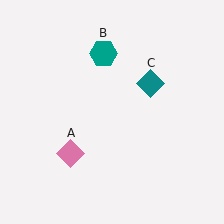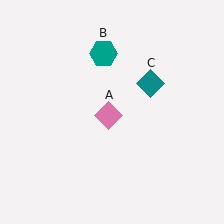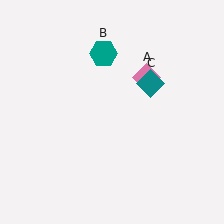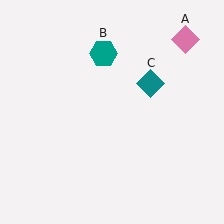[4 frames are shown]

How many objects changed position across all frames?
1 object changed position: pink diamond (object A).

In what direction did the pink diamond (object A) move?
The pink diamond (object A) moved up and to the right.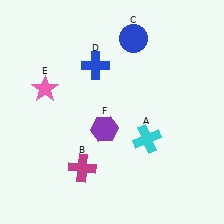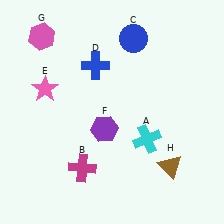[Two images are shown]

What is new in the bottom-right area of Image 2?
A brown triangle (H) was added in the bottom-right area of Image 2.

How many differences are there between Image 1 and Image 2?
There are 2 differences between the two images.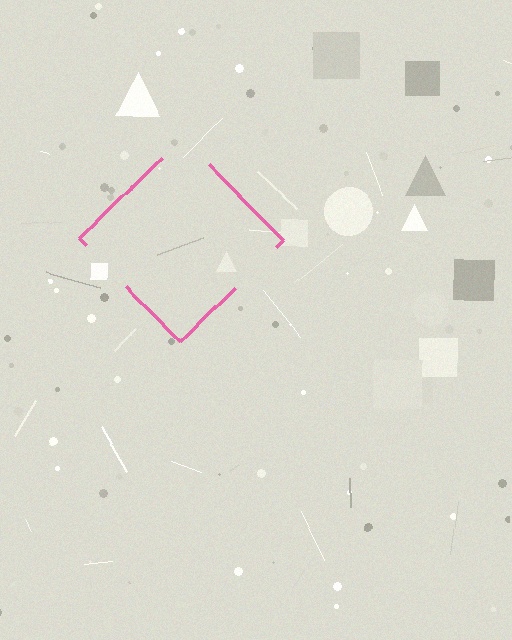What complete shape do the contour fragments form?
The contour fragments form a diamond.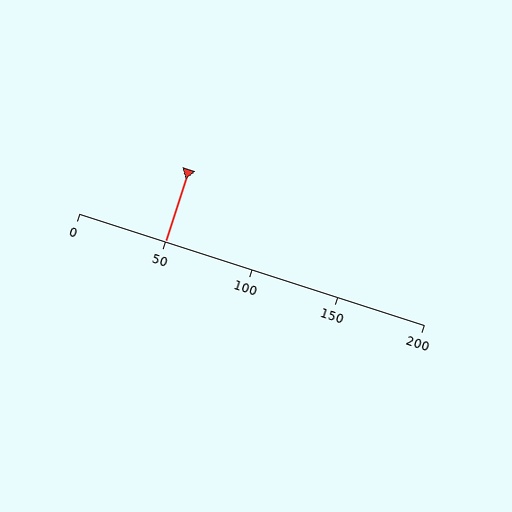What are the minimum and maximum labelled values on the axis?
The axis runs from 0 to 200.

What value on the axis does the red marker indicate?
The marker indicates approximately 50.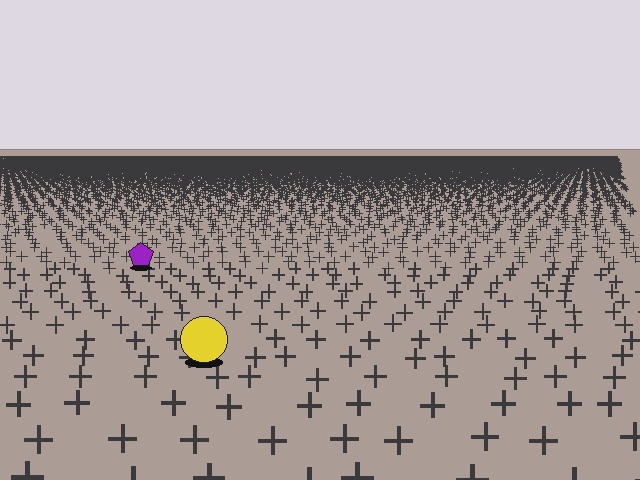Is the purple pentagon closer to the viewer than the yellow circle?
No. The yellow circle is closer — you can tell from the texture gradient: the ground texture is coarser near it.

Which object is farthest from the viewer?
The purple pentagon is farthest from the viewer. It appears smaller and the ground texture around it is denser.